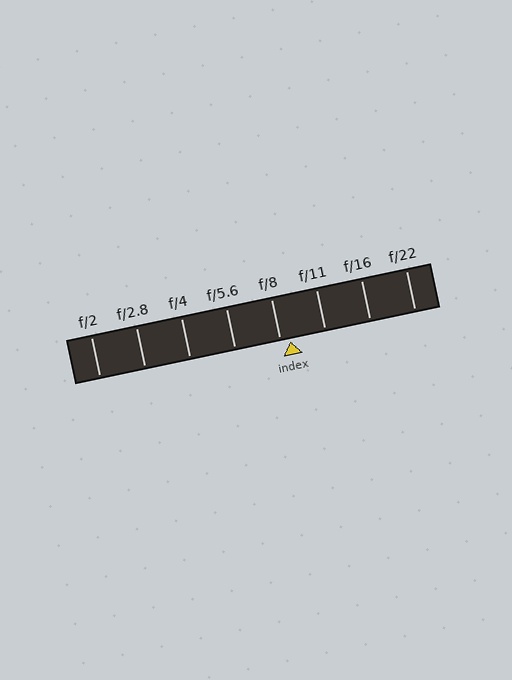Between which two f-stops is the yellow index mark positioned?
The index mark is between f/8 and f/11.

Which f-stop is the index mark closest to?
The index mark is closest to f/8.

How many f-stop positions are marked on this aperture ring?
There are 8 f-stop positions marked.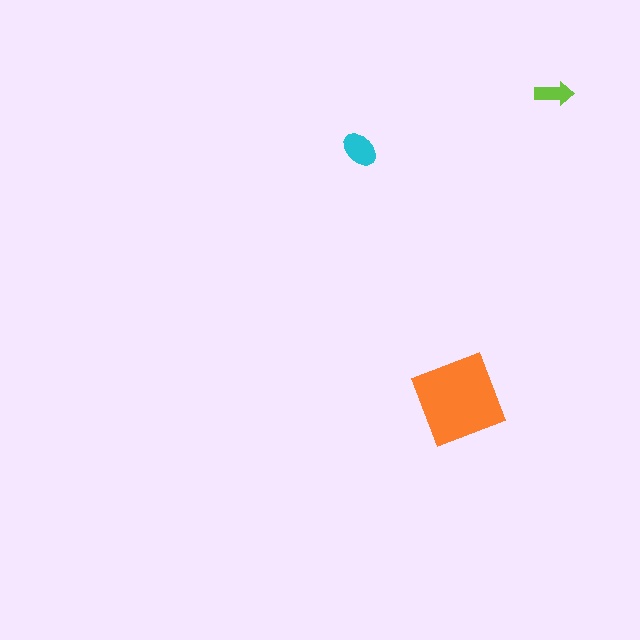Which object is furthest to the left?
The cyan ellipse is leftmost.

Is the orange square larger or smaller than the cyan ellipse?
Larger.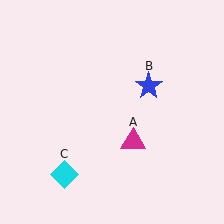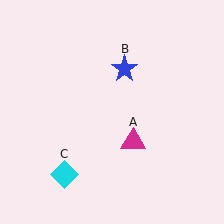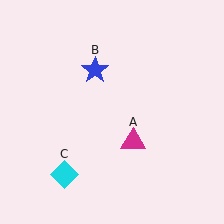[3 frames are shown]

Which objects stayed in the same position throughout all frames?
Magenta triangle (object A) and cyan diamond (object C) remained stationary.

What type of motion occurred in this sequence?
The blue star (object B) rotated counterclockwise around the center of the scene.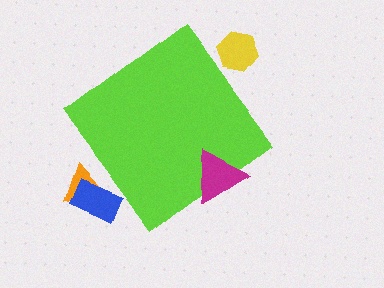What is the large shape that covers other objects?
A lime diamond.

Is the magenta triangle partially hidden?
No, the magenta triangle is fully visible.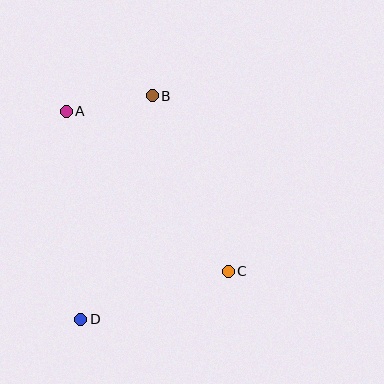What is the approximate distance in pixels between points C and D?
The distance between C and D is approximately 155 pixels.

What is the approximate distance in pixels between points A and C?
The distance between A and C is approximately 228 pixels.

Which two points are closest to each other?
Points A and B are closest to each other.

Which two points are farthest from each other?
Points B and D are farthest from each other.